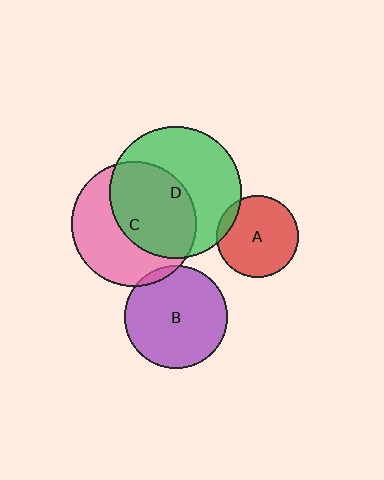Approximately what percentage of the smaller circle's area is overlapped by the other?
Approximately 5%.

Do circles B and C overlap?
Yes.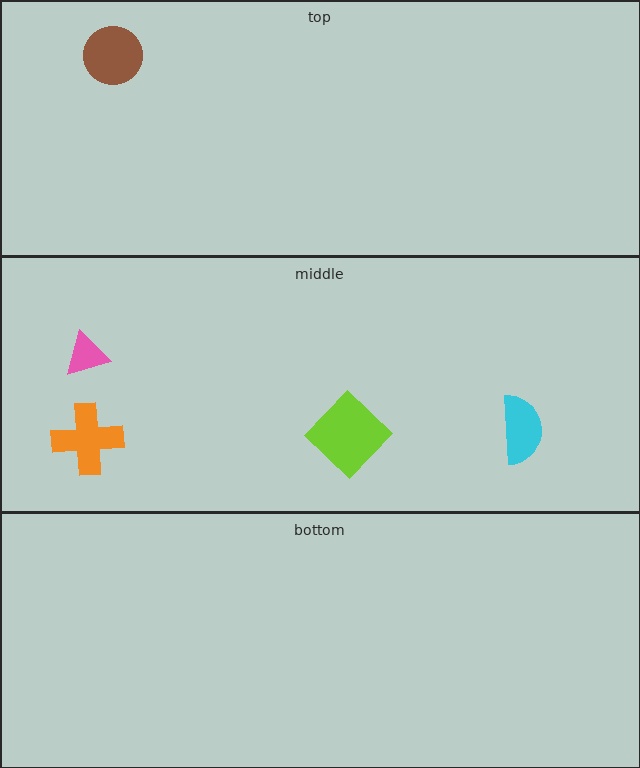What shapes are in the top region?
The brown circle.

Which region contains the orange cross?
The middle region.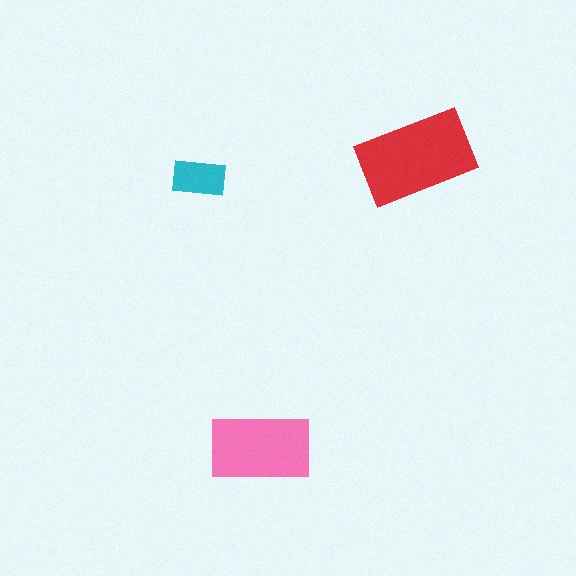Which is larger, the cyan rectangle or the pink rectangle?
The pink one.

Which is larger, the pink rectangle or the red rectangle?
The red one.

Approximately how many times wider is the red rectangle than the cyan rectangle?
About 2 times wider.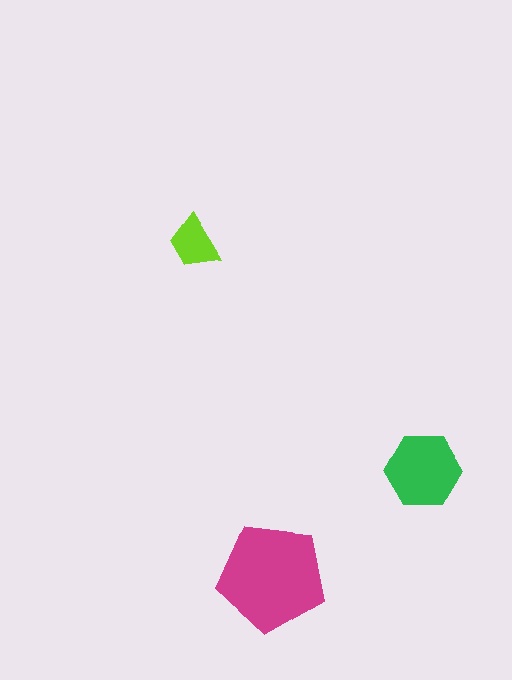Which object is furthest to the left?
The lime trapezoid is leftmost.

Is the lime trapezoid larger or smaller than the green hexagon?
Smaller.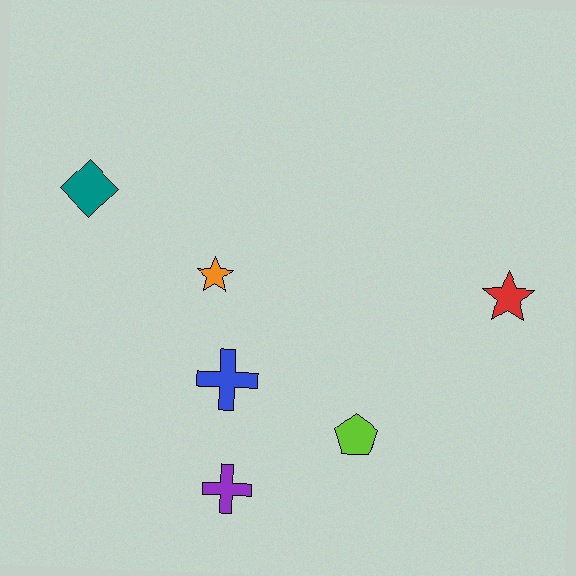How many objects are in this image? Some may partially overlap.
There are 6 objects.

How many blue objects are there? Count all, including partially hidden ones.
There is 1 blue object.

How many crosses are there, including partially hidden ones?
There are 2 crosses.